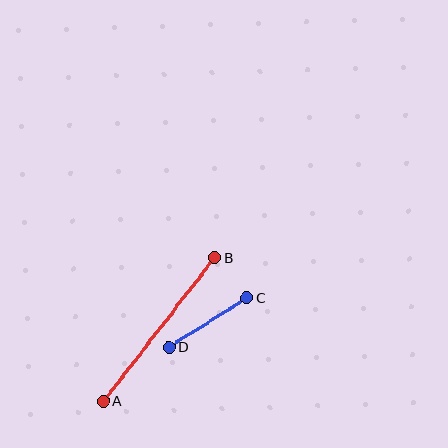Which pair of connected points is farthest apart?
Points A and B are farthest apart.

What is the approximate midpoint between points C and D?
The midpoint is at approximately (208, 323) pixels.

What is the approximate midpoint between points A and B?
The midpoint is at approximately (159, 330) pixels.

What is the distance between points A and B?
The distance is approximately 182 pixels.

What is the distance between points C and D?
The distance is approximately 92 pixels.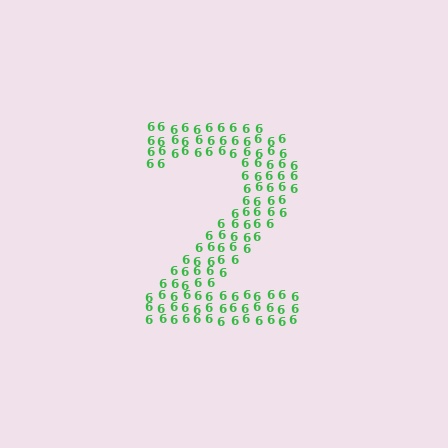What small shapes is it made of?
It is made of small digit 6's.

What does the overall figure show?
The overall figure shows the digit 2.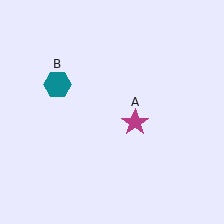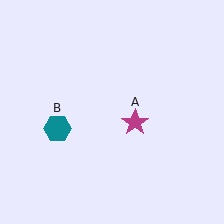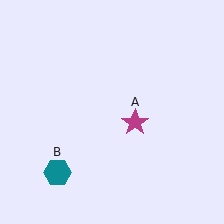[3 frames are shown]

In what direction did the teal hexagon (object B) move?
The teal hexagon (object B) moved down.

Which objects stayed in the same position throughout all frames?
Magenta star (object A) remained stationary.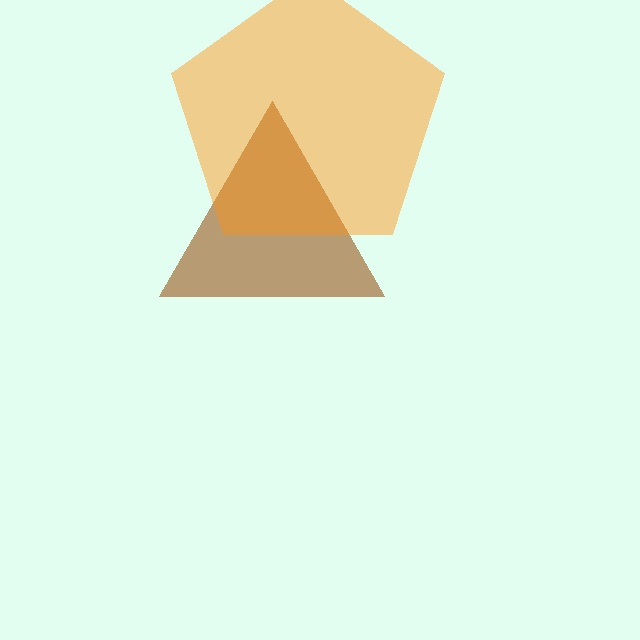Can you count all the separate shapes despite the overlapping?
Yes, there are 2 separate shapes.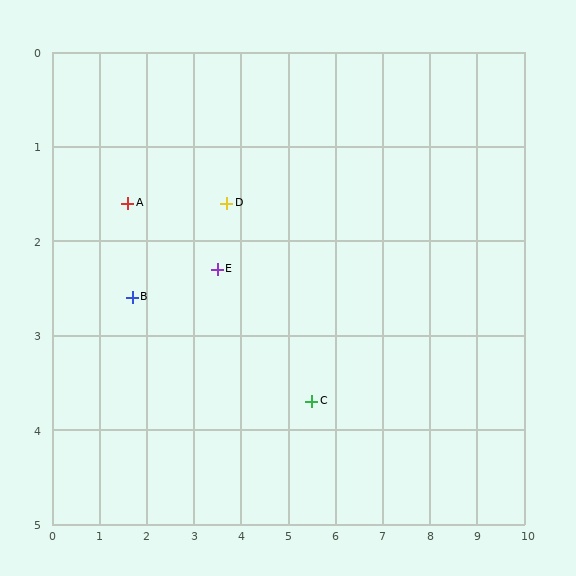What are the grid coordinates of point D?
Point D is at approximately (3.7, 1.6).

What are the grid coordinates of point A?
Point A is at approximately (1.6, 1.6).